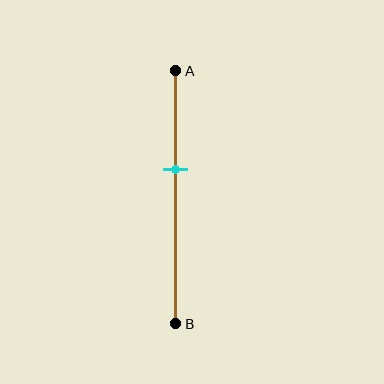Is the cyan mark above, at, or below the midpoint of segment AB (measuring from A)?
The cyan mark is above the midpoint of segment AB.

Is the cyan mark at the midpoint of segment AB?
No, the mark is at about 40% from A, not at the 50% midpoint.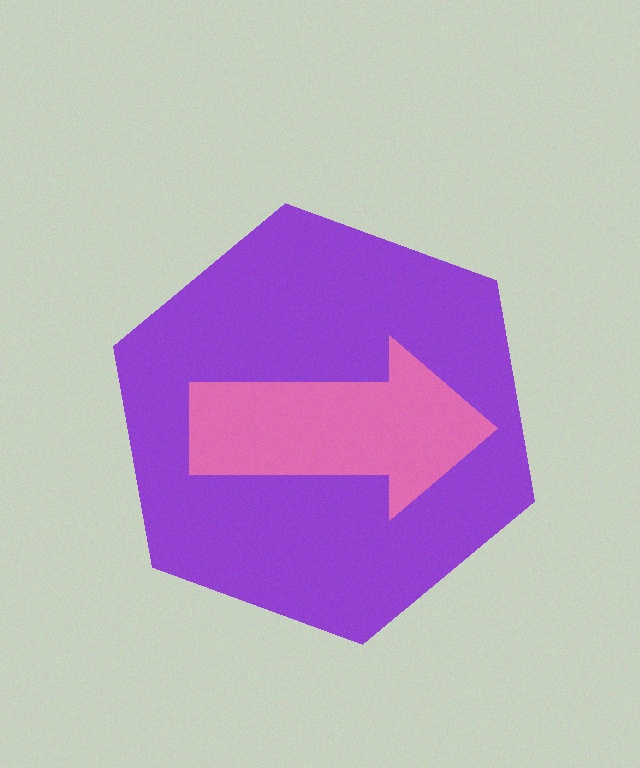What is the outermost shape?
The purple hexagon.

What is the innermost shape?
The pink arrow.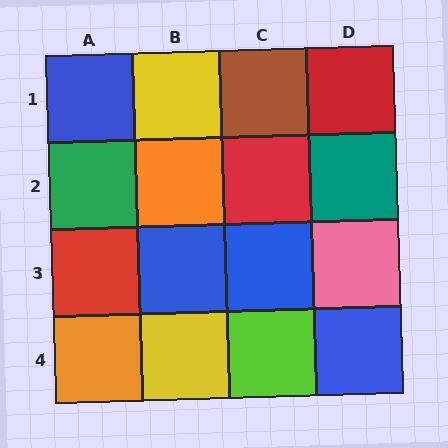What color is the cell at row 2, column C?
Red.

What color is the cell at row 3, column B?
Blue.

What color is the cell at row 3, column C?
Blue.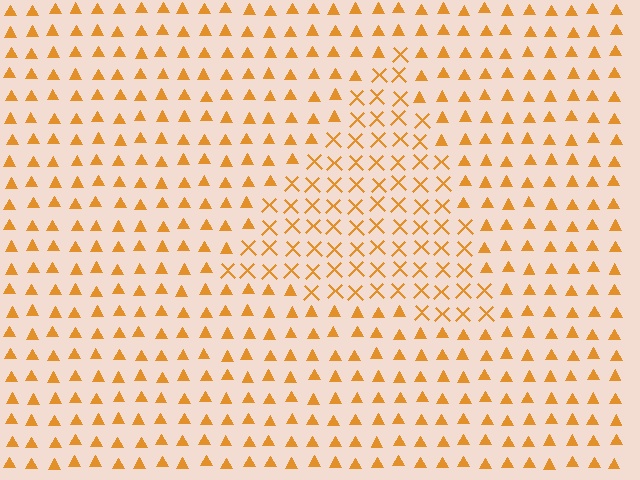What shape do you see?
I see a triangle.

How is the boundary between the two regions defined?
The boundary is defined by a change in element shape: X marks inside vs. triangles outside. All elements share the same color and spacing.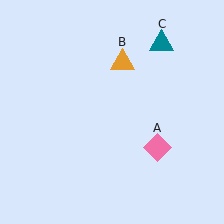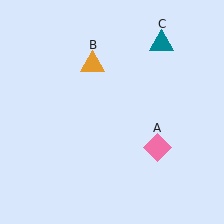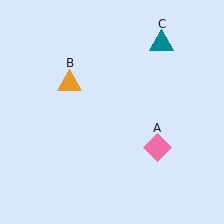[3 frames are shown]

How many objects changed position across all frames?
1 object changed position: orange triangle (object B).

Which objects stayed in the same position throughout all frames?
Pink diamond (object A) and teal triangle (object C) remained stationary.